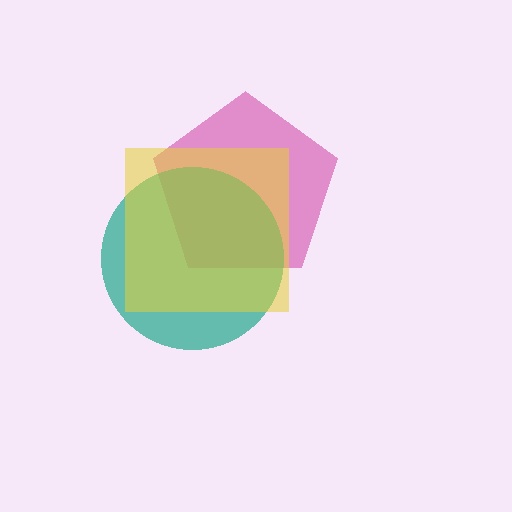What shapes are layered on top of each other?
The layered shapes are: a magenta pentagon, a teal circle, a yellow square.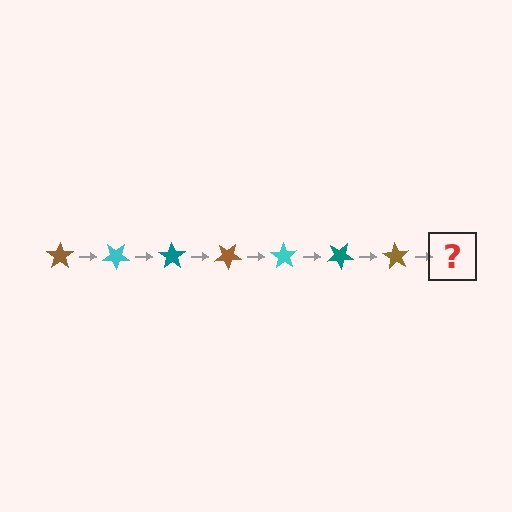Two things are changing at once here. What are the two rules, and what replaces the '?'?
The two rules are that it rotates 35 degrees each step and the color cycles through brown, cyan, and teal. The '?' should be a cyan star, rotated 245 degrees from the start.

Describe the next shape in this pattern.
It should be a cyan star, rotated 245 degrees from the start.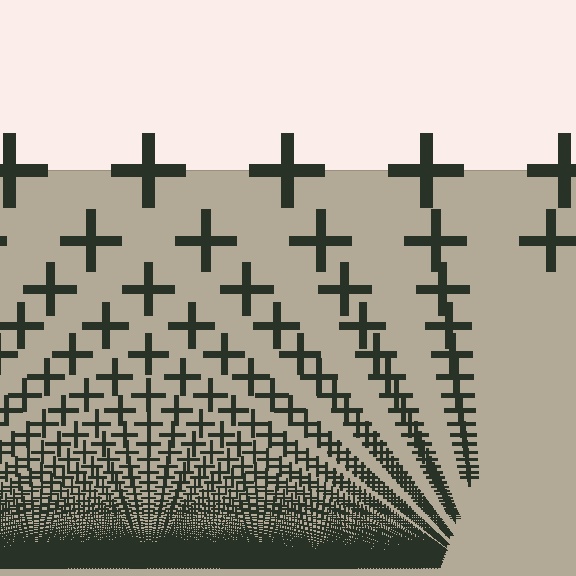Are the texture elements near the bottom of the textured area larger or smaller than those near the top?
Smaller. The gradient is inverted — elements near the bottom are smaller and denser.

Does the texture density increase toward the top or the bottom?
Density increases toward the bottom.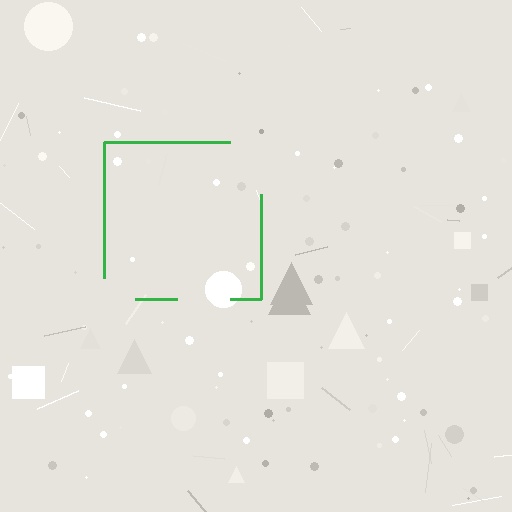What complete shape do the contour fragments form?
The contour fragments form a square.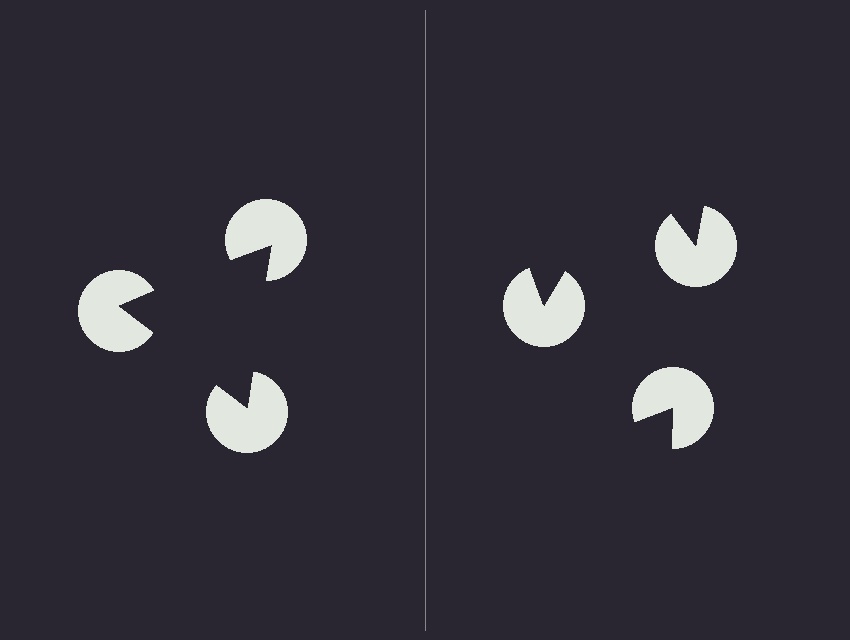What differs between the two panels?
The pac-man discs are positioned identically on both sides; only the wedge orientations differ. On the left they align to a triangle; on the right they are misaligned.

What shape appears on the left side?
An illusory triangle.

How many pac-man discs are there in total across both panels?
6 — 3 on each side.